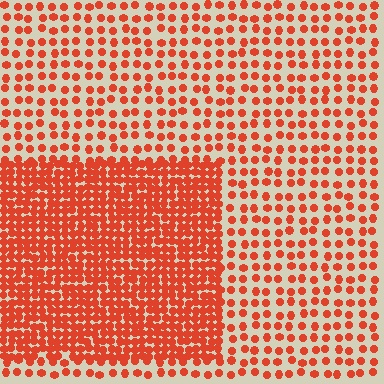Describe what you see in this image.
The image contains small red elements arranged at two different densities. A rectangle-shaped region is visible where the elements are more densely packed than the surrounding area.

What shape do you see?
I see a rectangle.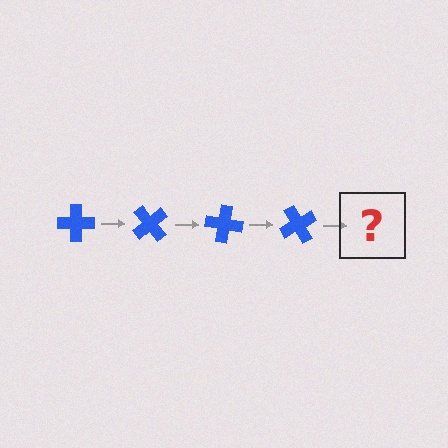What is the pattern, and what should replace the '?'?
The pattern is that the cross rotates 50 degrees each step. The '?' should be a blue cross rotated 200 degrees.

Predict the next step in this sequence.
The next step is a blue cross rotated 200 degrees.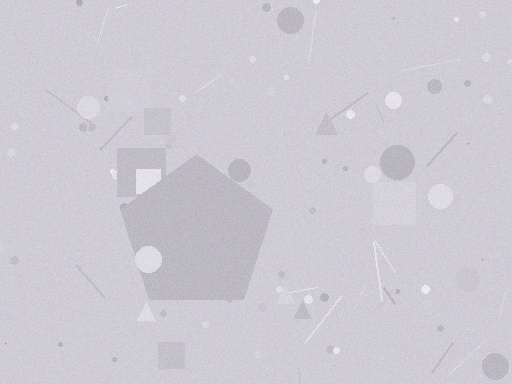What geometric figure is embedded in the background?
A pentagon is embedded in the background.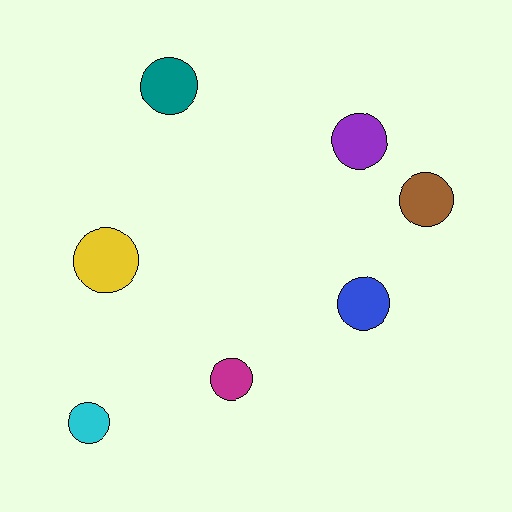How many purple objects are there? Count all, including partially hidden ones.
There is 1 purple object.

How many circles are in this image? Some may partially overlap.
There are 7 circles.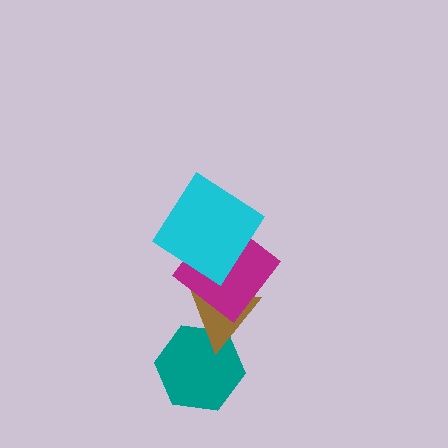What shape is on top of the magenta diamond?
The cyan diamond is on top of the magenta diamond.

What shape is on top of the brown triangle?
The magenta diamond is on top of the brown triangle.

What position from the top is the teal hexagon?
The teal hexagon is 4th from the top.